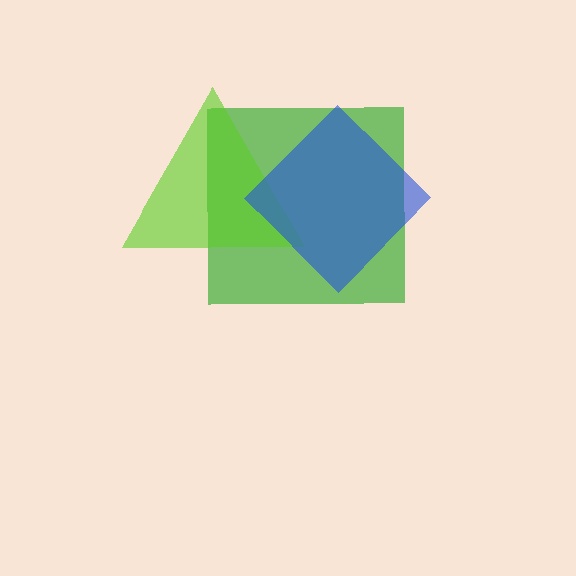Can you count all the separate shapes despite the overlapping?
Yes, there are 3 separate shapes.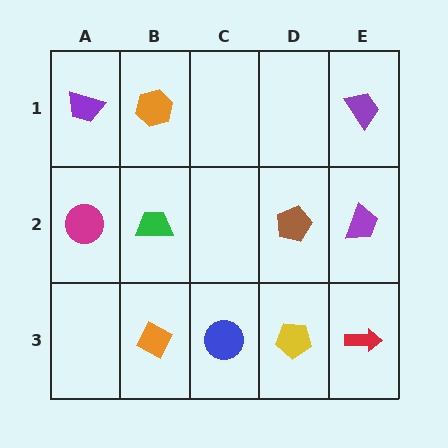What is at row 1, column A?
A purple trapezoid.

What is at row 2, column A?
A magenta circle.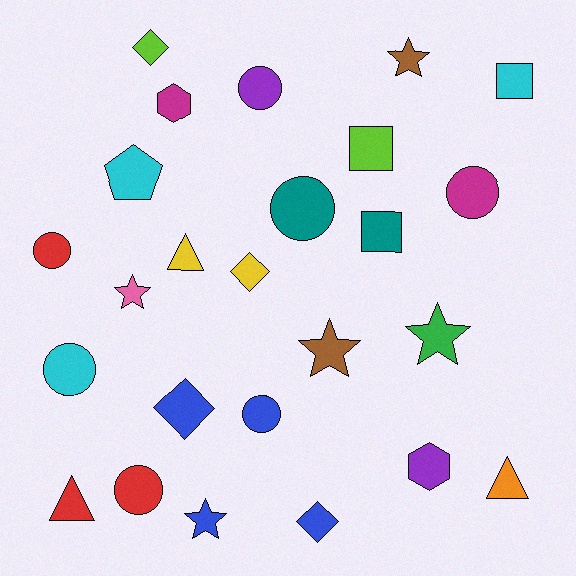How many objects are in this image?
There are 25 objects.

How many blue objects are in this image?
There are 4 blue objects.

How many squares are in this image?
There are 3 squares.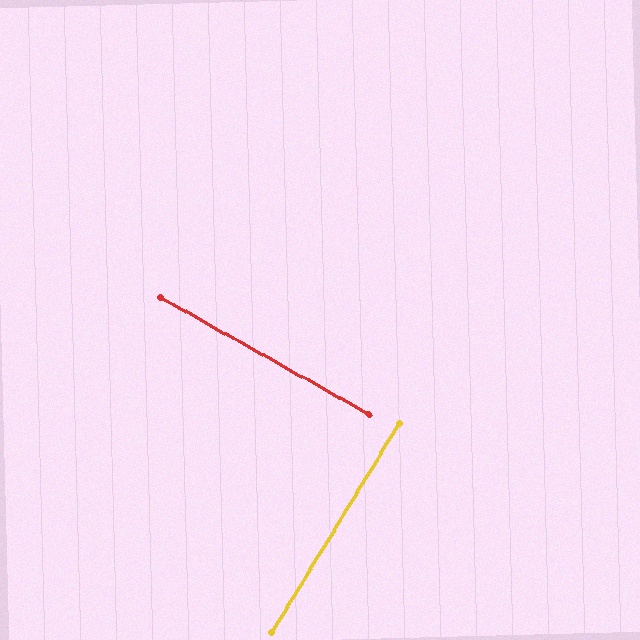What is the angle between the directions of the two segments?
Approximately 88 degrees.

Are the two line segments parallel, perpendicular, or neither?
Perpendicular — they meet at approximately 88°.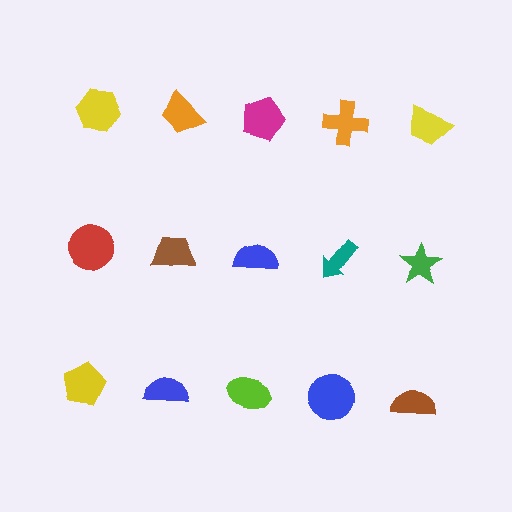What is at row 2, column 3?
A blue semicircle.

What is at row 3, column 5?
A brown semicircle.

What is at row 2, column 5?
A green star.